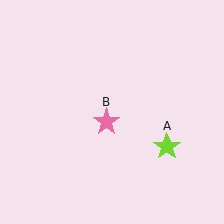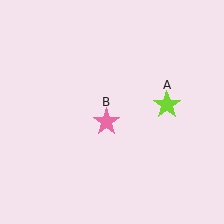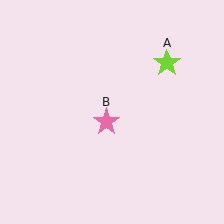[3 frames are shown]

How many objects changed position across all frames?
1 object changed position: lime star (object A).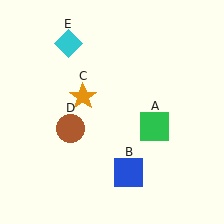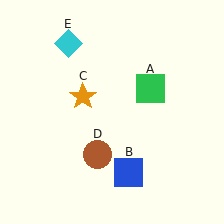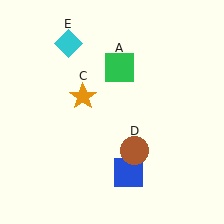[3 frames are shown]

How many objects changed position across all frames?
2 objects changed position: green square (object A), brown circle (object D).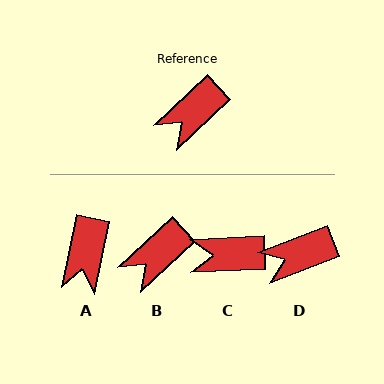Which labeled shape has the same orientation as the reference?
B.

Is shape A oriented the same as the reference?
No, it is off by about 36 degrees.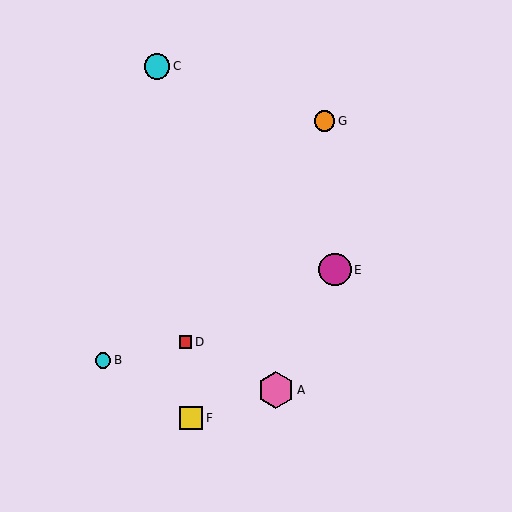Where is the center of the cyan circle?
The center of the cyan circle is at (157, 66).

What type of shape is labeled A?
Shape A is a pink hexagon.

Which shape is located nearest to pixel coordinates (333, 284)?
The magenta circle (labeled E) at (335, 270) is nearest to that location.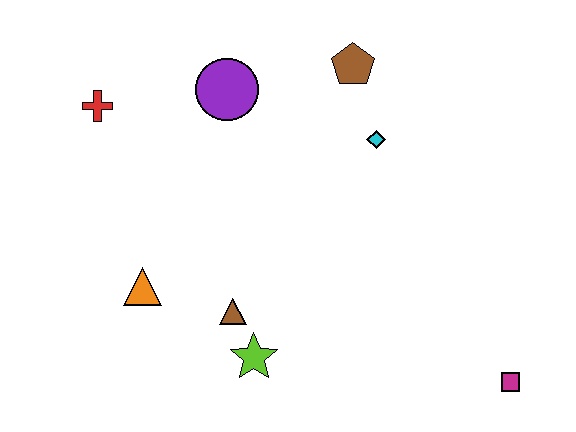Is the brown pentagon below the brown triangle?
No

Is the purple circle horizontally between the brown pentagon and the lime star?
No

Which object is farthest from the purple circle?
The magenta square is farthest from the purple circle.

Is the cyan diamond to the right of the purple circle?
Yes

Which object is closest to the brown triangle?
The lime star is closest to the brown triangle.